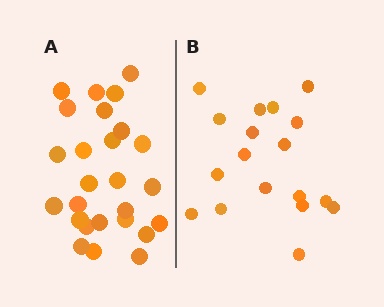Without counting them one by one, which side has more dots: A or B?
Region A (the left region) has more dots.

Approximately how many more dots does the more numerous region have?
Region A has roughly 8 or so more dots than region B.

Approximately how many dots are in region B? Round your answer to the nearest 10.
About 20 dots. (The exact count is 18, which rounds to 20.)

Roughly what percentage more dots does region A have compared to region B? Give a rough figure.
About 45% more.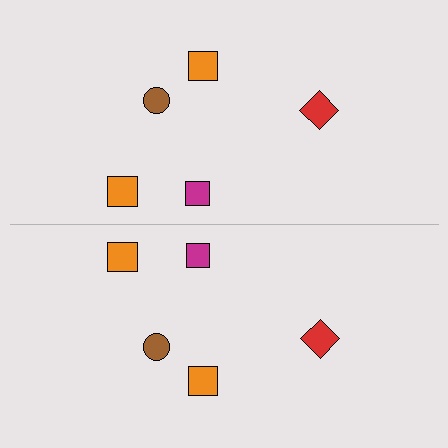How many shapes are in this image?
There are 10 shapes in this image.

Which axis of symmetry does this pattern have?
The pattern has a horizontal axis of symmetry running through the center of the image.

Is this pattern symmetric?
Yes, this pattern has bilateral (reflection) symmetry.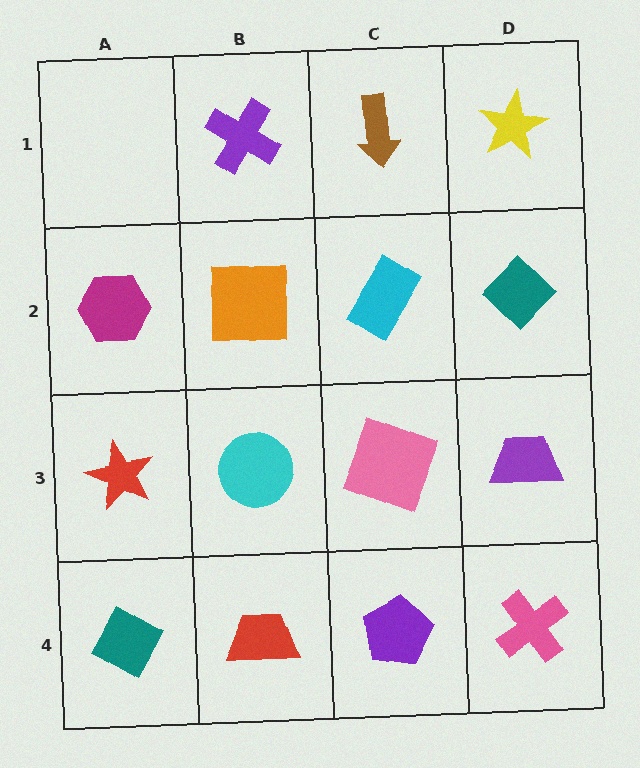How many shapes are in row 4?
4 shapes.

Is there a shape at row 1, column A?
No, that cell is empty.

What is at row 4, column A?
A teal diamond.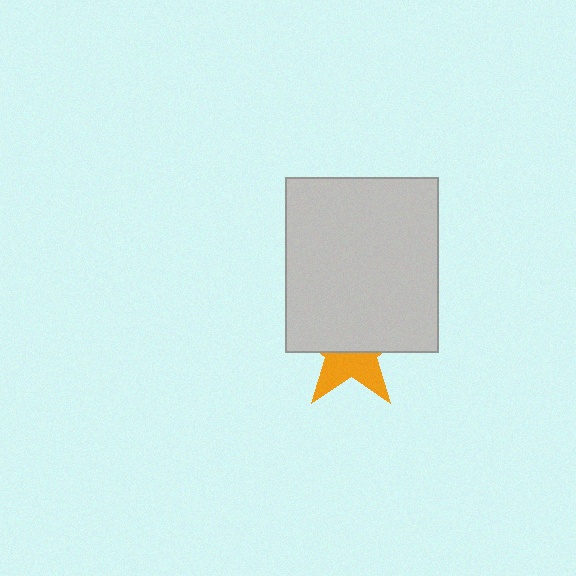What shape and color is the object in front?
The object in front is a light gray rectangle.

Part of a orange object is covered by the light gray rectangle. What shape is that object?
It is a star.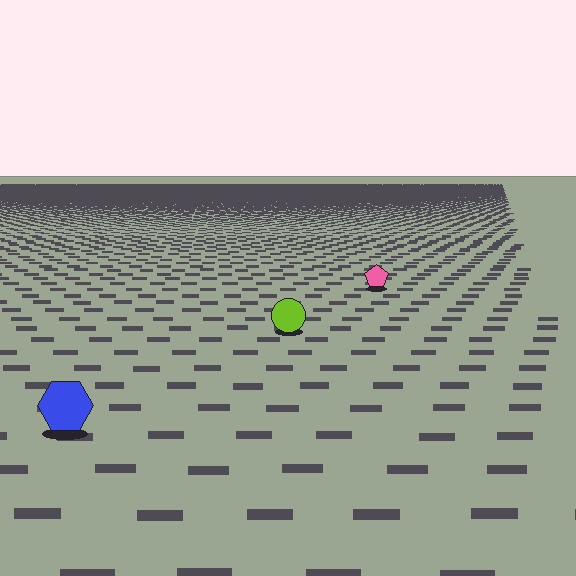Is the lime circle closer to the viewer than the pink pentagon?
Yes. The lime circle is closer — you can tell from the texture gradient: the ground texture is coarser near it.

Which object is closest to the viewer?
The blue hexagon is closest. The texture marks near it are larger and more spread out.